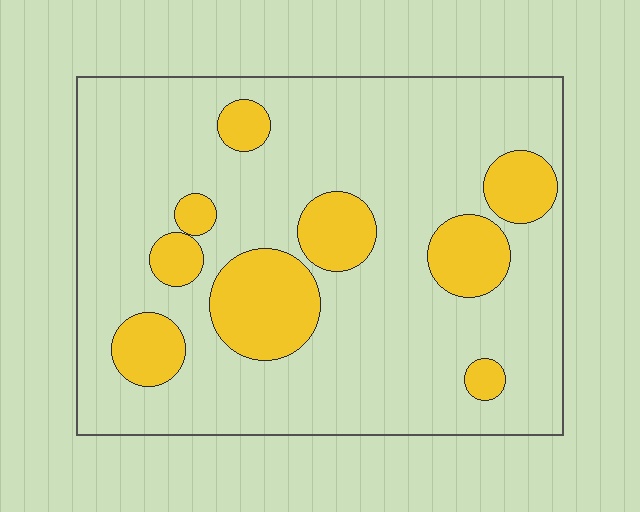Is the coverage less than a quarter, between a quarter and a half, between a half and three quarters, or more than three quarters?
Less than a quarter.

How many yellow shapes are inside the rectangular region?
9.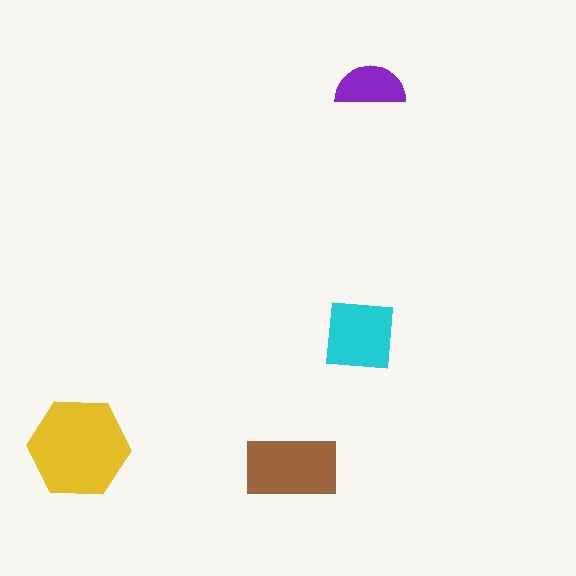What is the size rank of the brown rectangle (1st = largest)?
2nd.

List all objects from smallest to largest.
The purple semicircle, the cyan square, the brown rectangle, the yellow hexagon.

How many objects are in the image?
There are 4 objects in the image.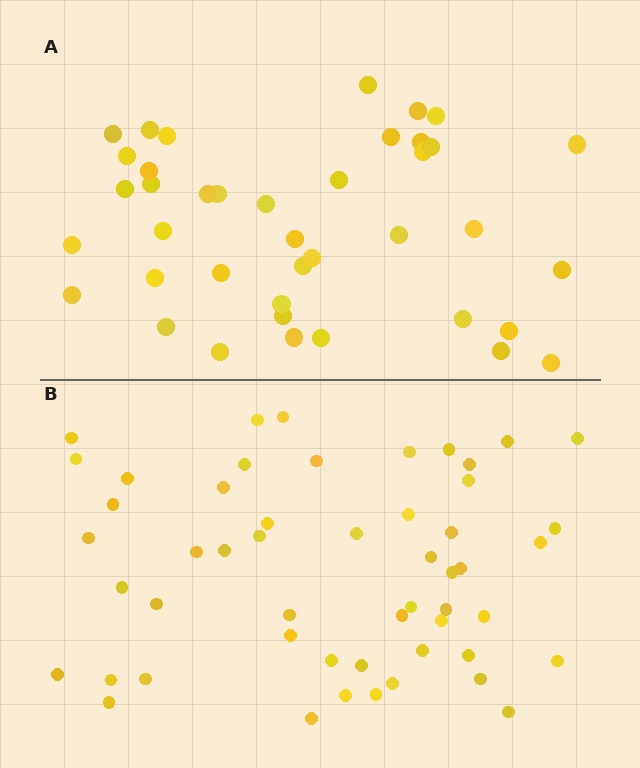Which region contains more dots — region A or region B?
Region B (the bottom region) has more dots.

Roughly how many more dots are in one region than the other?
Region B has roughly 12 or so more dots than region A.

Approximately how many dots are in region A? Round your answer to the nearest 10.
About 40 dots.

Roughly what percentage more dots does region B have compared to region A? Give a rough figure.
About 30% more.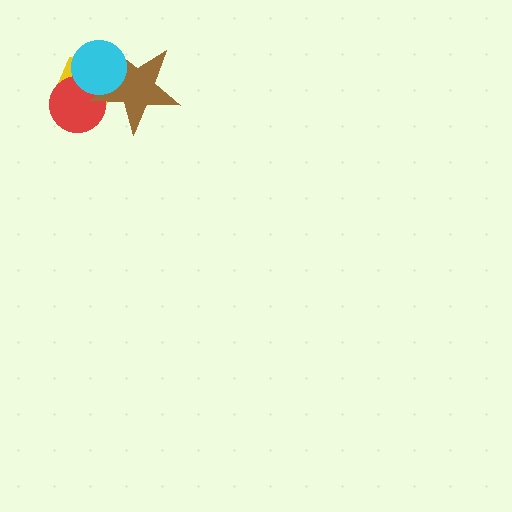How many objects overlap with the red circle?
3 objects overlap with the red circle.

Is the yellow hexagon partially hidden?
Yes, it is partially covered by another shape.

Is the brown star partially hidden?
Yes, it is partially covered by another shape.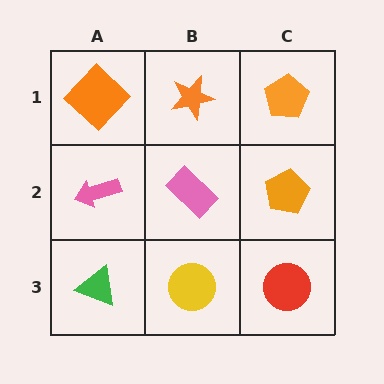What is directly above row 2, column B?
An orange star.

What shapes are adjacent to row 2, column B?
An orange star (row 1, column B), a yellow circle (row 3, column B), a pink arrow (row 2, column A), an orange pentagon (row 2, column C).